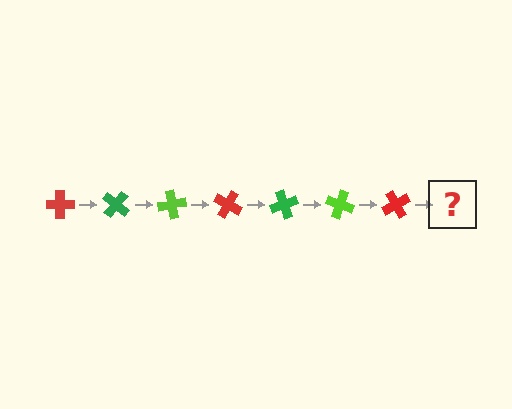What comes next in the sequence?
The next element should be a green cross, rotated 280 degrees from the start.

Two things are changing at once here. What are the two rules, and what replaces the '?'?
The two rules are that it rotates 40 degrees each step and the color cycles through red, green, and lime. The '?' should be a green cross, rotated 280 degrees from the start.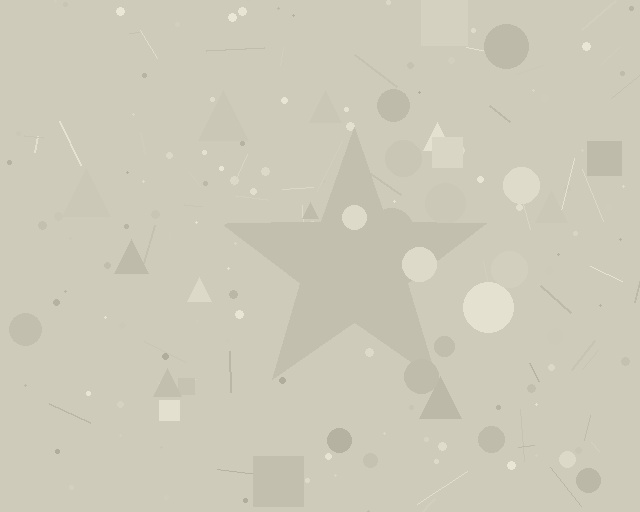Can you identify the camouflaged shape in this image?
The camouflaged shape is a star.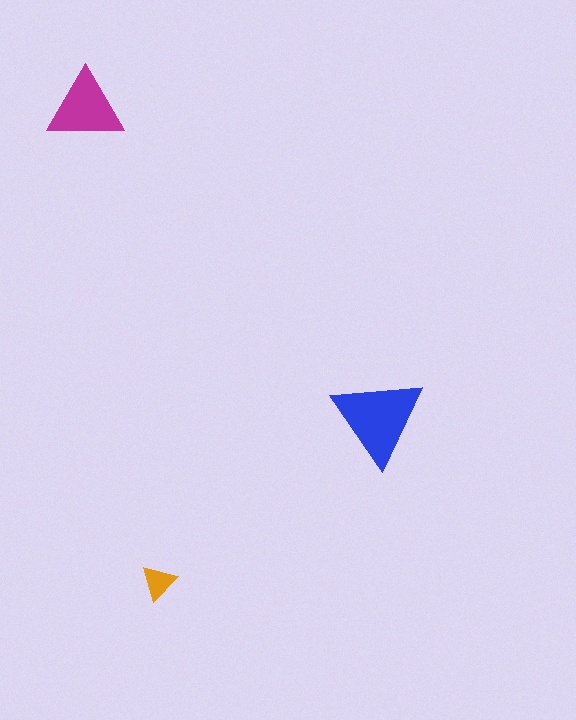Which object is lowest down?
The orange triangle is bottommost.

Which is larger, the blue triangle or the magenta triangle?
The blue one.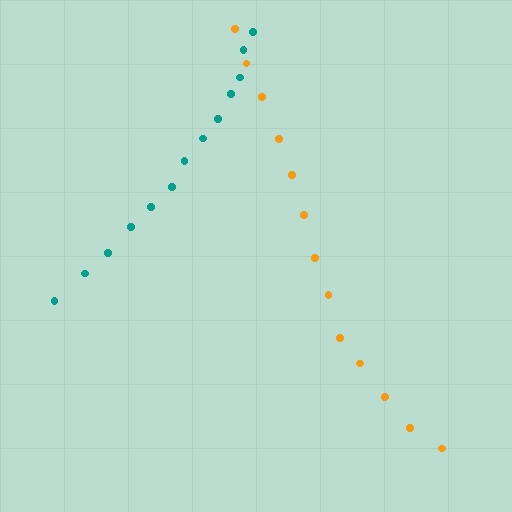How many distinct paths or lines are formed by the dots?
There are 2 distinct paths.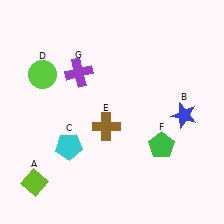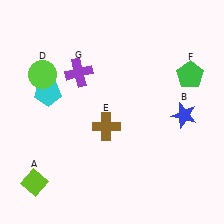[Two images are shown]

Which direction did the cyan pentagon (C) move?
The cyan pentagon (C) moved up.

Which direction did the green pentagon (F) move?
The green pentagon (F) moved up.